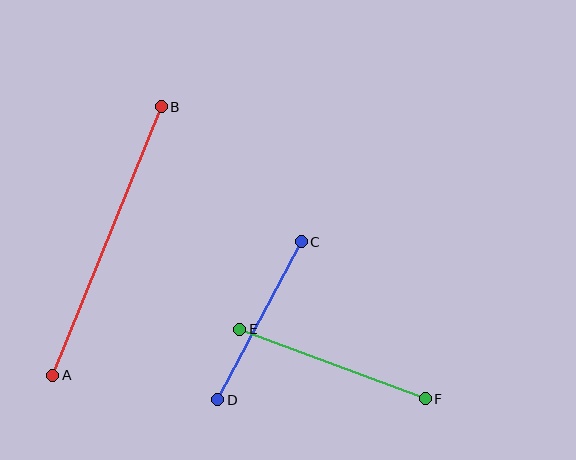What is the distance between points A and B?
The distance is approximately 289 pixels.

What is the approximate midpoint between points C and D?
The midpoint is at approximately (260, 321) pixels.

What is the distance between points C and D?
The distance is approximately 179 pixels.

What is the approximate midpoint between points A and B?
The midpoint is at approximately (107, 241) pixels.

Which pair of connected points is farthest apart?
Points A and B are farthest apart.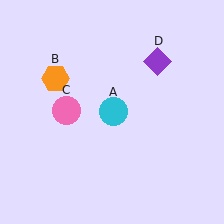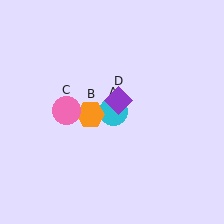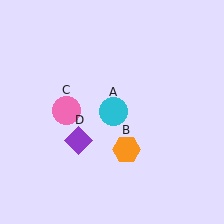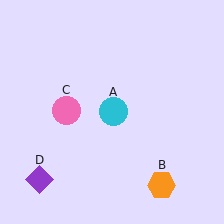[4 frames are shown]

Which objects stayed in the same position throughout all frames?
Cyan circle (object A) and pink circle (object C) remained stationary.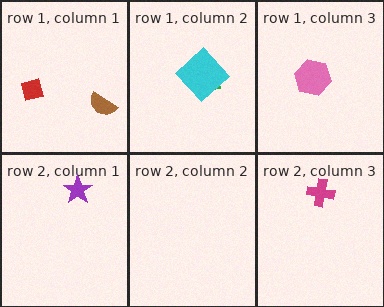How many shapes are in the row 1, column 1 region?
2.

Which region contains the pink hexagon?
The row 1, column 3 region.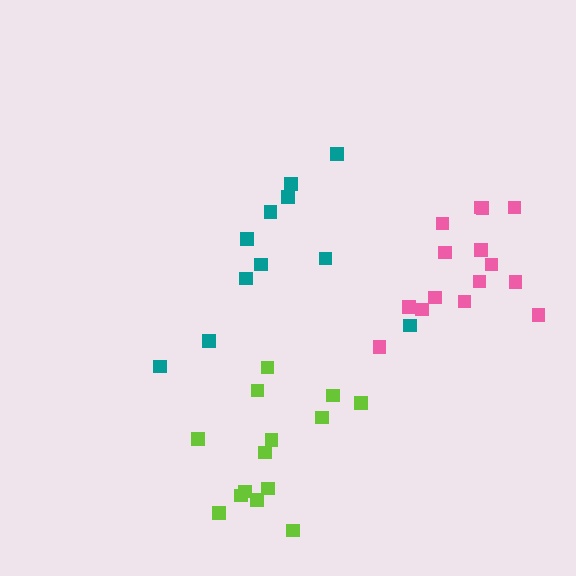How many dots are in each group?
Group 1: 14 dots, Group 2: 11 dots, Group 3: 15 dots (40 total).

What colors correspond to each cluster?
The clusters are colored: lime, teal, pink.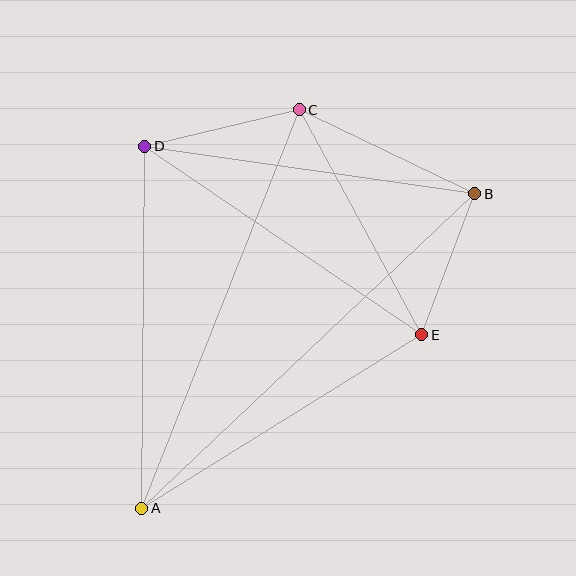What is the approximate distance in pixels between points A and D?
The distance between A and D is approximately 362 pixels.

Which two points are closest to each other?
Points B and E are closest to each other.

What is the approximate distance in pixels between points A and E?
The distance between A and E is approximately 329 pixels.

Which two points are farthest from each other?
Points A and B are farthest from each other.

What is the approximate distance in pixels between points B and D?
The distance between B and D is approximately 333 pixels.